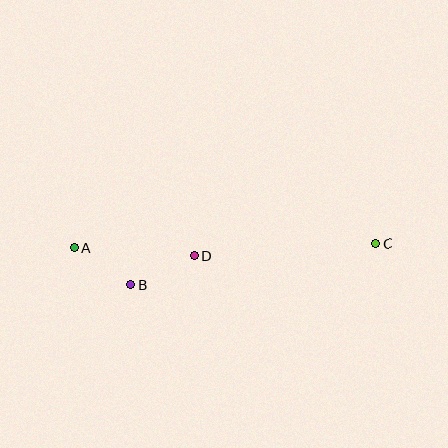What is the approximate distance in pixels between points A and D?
The distance between A and D is approximately 121 pixels.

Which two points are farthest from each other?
Points A and C are farthest from each other.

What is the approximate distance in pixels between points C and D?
The distance between C and D is approximately 182 pixels.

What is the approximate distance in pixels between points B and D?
The distance between B and D is approximately 70 pixels.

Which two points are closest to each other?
Points A and B are closest to each other.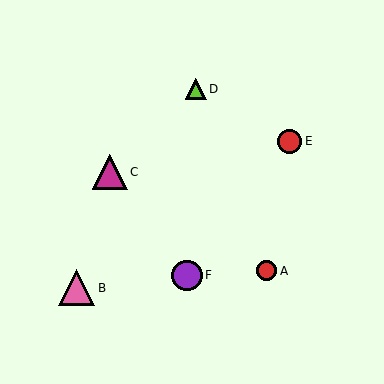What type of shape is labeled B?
Shape B is a pink triangle.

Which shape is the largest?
The pink triangle (labeled B) is the largest.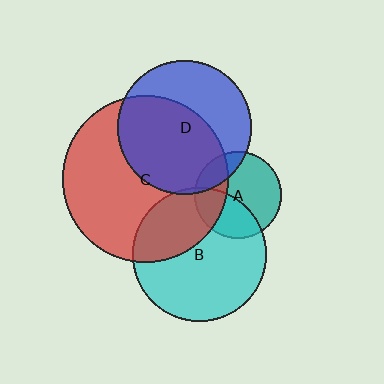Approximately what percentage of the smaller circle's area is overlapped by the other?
Approximately 35%.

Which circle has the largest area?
Circle C (red).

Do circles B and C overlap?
Yes.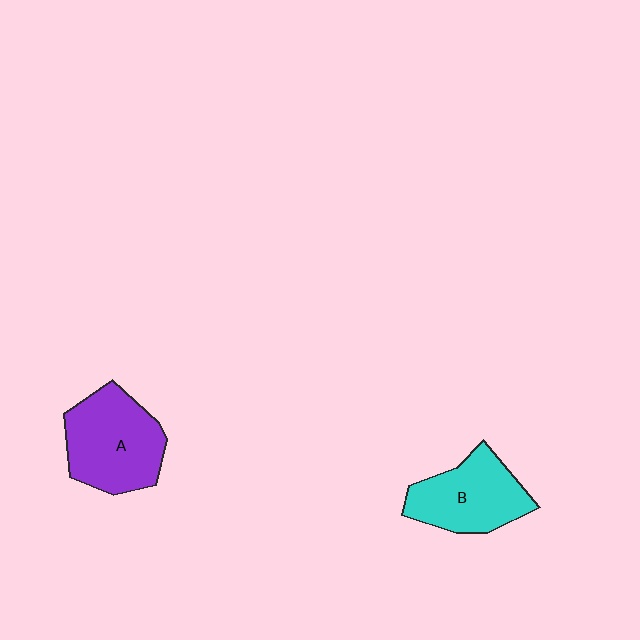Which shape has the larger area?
Shape A (purple).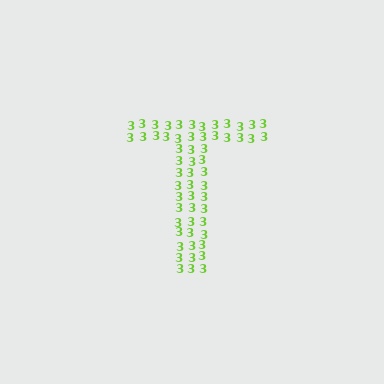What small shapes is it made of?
It is made of small digit 3's.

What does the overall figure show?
The overall figure shows the letter T.